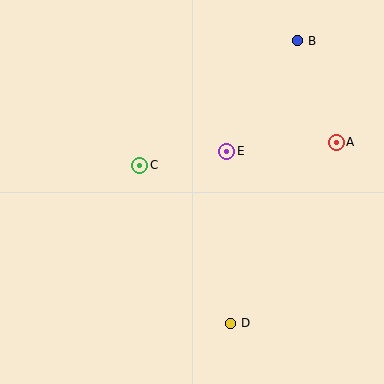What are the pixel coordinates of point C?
Point C is at (140, 165).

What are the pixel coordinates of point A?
Point A is at (336, 142).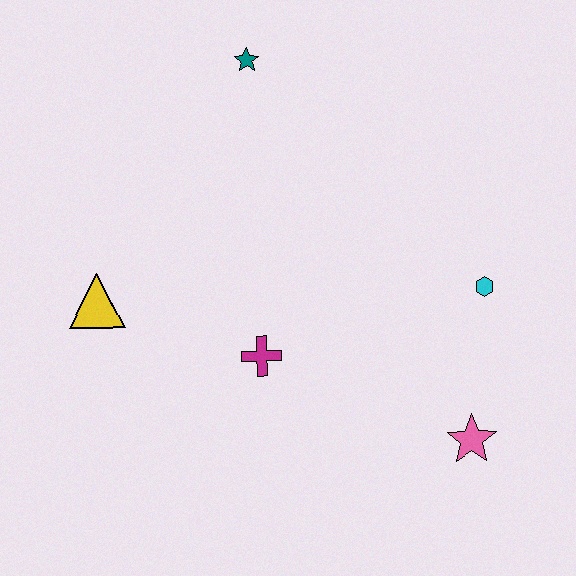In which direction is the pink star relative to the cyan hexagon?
The pink star is below the cyan hexagon.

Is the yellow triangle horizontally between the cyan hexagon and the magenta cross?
No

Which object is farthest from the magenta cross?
The teal star is farthest from the magenta cross.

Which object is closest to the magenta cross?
The yellow triangle is closest to the magenta cross.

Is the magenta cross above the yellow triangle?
No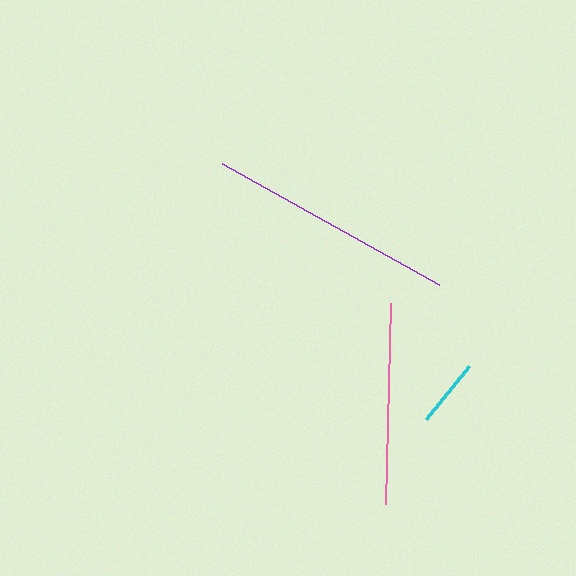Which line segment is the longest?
The purple line is the longest at approximately 248 pixels.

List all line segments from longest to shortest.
From longest to shortest: purple, pink, cyan.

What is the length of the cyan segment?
The cyan segment is approximately 68 pixels long.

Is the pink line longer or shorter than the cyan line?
The pink line is longer than the cyan line.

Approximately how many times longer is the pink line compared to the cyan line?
The pink line is approximately 2.9 times the length of the cyan line.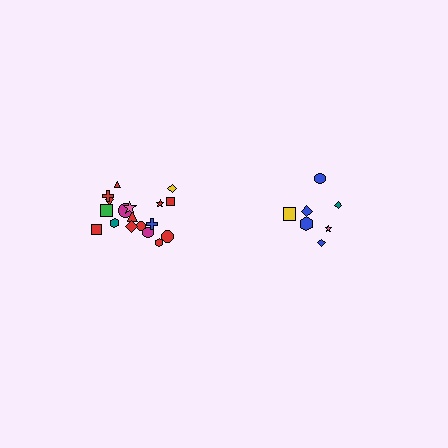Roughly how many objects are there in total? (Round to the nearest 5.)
Roughly 25 objects in total.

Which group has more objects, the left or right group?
The left group.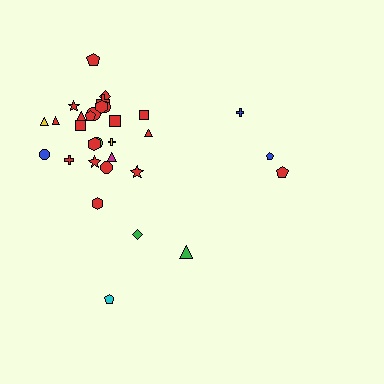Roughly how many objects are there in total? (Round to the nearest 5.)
Roughly 30 objects in total.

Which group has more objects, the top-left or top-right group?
The top-left group.